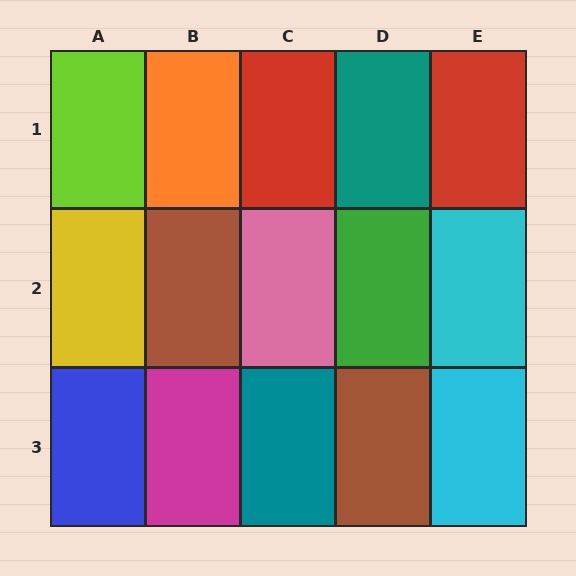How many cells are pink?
1 cell is pink.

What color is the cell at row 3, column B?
Magenta.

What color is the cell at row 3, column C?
Teal.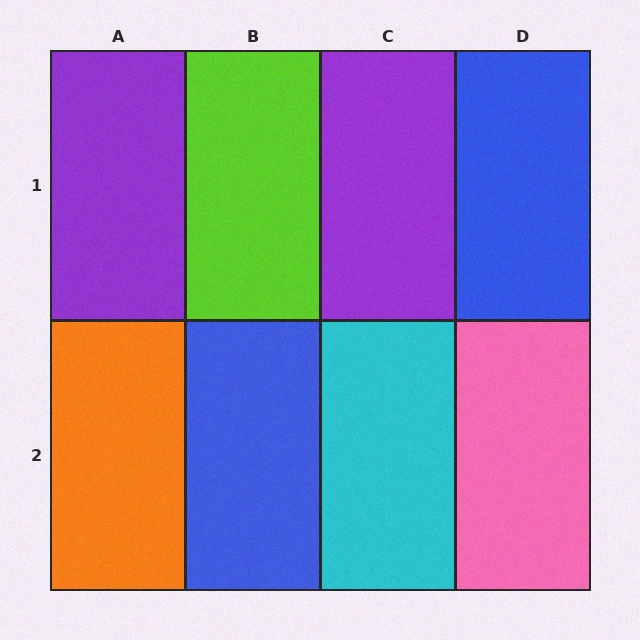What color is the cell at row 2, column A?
Orange.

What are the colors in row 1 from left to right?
Purple, lime, purple, blue.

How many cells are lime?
1 cell is lime.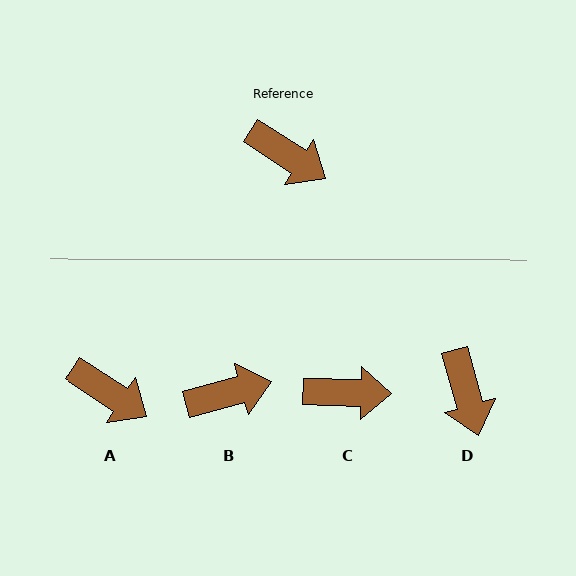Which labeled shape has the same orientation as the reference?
A.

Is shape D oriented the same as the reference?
No, it is off by about 41 degrees.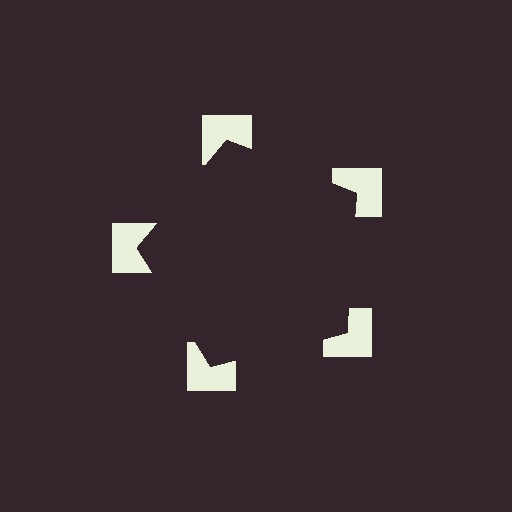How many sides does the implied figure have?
5 sides.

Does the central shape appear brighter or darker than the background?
It typically appears slightly darker than the background, even though no actual brightness change is drawn.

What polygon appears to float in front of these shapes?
An illusory pentagon — its edges are inferred from the aligned wedge cuts in the notched squares, not physically drawn.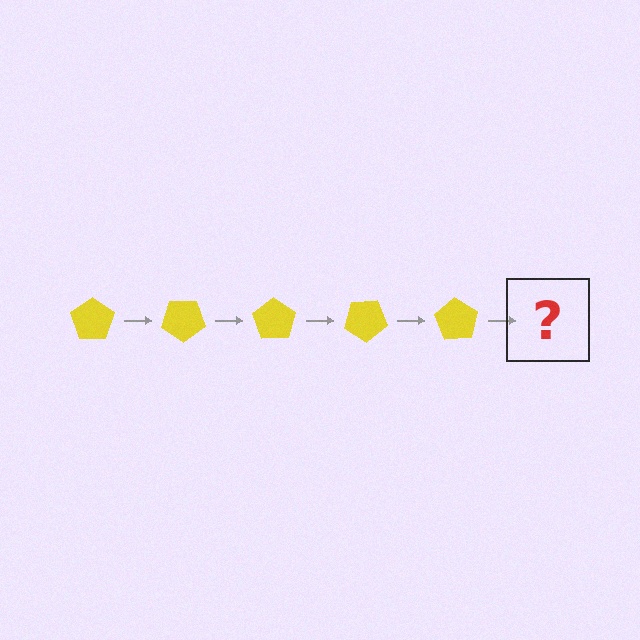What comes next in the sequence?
The next element should be a yellow pentagon rotated 175 degrees.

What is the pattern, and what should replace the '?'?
The pattern is that the pentagon rotates 35 degrees each step. The '?' should be a yellow pentagon rotated 175 degrees.